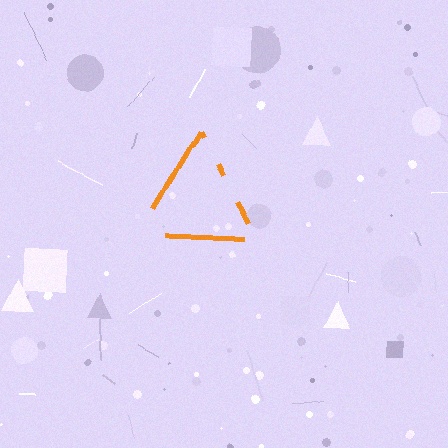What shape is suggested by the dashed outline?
The dashed outline suggests a triangle.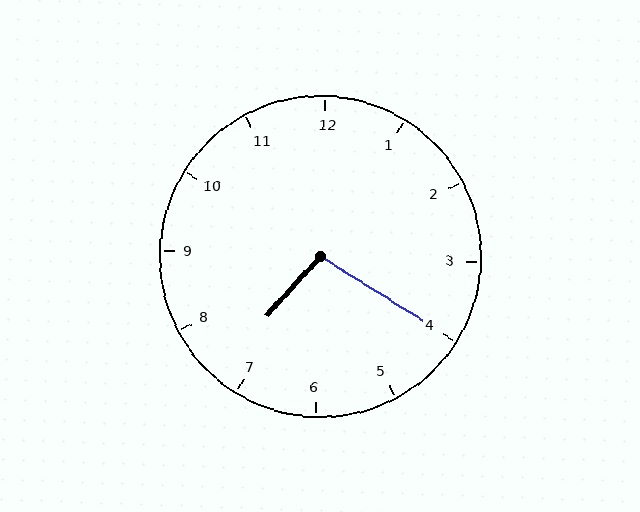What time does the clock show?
7:20.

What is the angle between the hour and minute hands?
Approximately 100 degrees.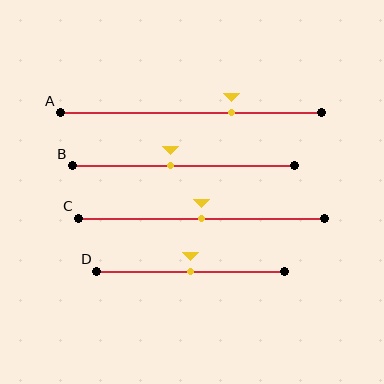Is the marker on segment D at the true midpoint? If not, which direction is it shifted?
Yes, the marker on segment D is at the true midpoint.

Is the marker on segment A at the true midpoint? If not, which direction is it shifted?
No, the marker on segment A is shifted to the right by about 16% of the segment length.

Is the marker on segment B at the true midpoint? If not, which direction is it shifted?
No, the marker on segment B is shifted to the left by about 6% of the segment length.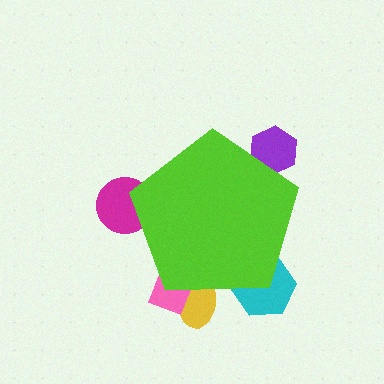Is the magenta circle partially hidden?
Yes, the magenta circle is partially hidden behind the lime pentagon.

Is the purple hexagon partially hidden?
Yes, the purple hexagon is partially hidden behind the lime pentagon.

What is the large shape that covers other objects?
A lime pentagon.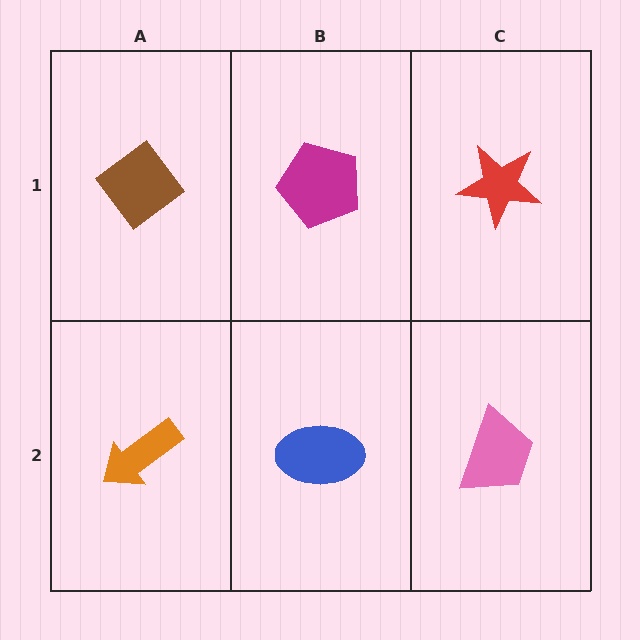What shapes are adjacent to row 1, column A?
An orange arrow (row 2, column A), a magenta pentagon (row 1, column B).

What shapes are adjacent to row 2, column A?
A brown diamond (row 1, column A), a blue ellipse (row 2, column B).